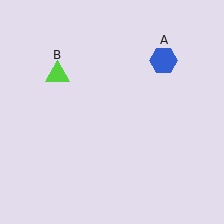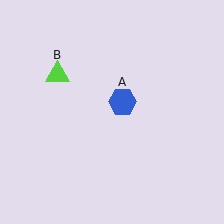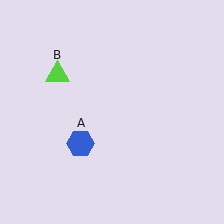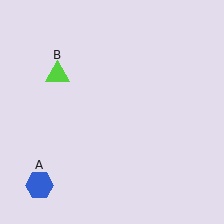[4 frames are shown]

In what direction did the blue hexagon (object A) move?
The blue hexagon (object A) moved down and to the left.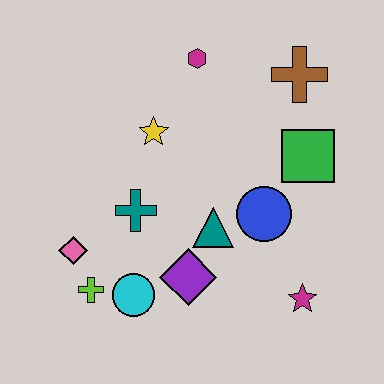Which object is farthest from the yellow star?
The magenta star is farthest from the yellow star.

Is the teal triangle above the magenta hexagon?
No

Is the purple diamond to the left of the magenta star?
Yes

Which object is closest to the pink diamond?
The lime cross is closest to the pink diamond.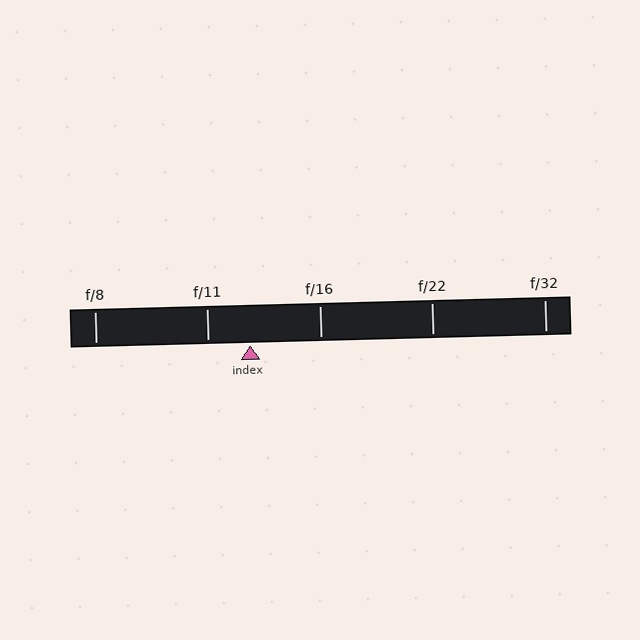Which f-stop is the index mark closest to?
The index mark is closest to f/11.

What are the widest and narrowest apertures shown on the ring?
The widest aperture shown is f/8 and the narrowest is f/32.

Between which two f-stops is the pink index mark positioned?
The index mark is between f/11 and f/16.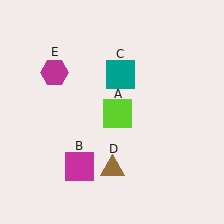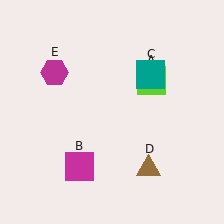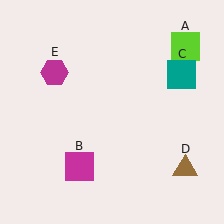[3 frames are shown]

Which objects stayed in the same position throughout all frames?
Magenta square (object B) and magenta hexagon (object E) remained stationary.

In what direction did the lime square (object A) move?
The lime square (object A) moved up and to the right.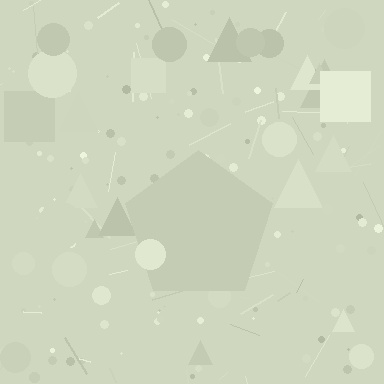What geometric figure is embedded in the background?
A pentagon is embedded in the background.